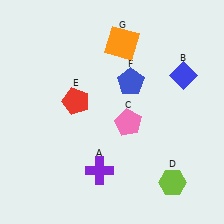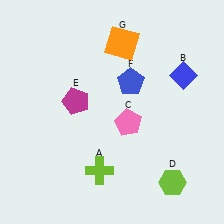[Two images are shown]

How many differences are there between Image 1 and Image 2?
There are 2 differences between the two images.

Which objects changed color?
A changed from purple to lime. E changed from red to magenta.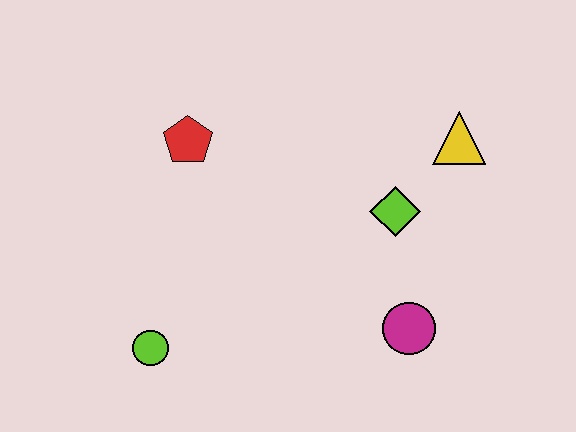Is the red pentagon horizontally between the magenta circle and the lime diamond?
No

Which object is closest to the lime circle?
The red pentagon is closest to the lime circle.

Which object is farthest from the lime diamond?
The lime circle is farthest from the lime diamond.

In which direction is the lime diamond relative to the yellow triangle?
The lime diamond is below the yellow triangle.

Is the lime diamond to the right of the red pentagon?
Yes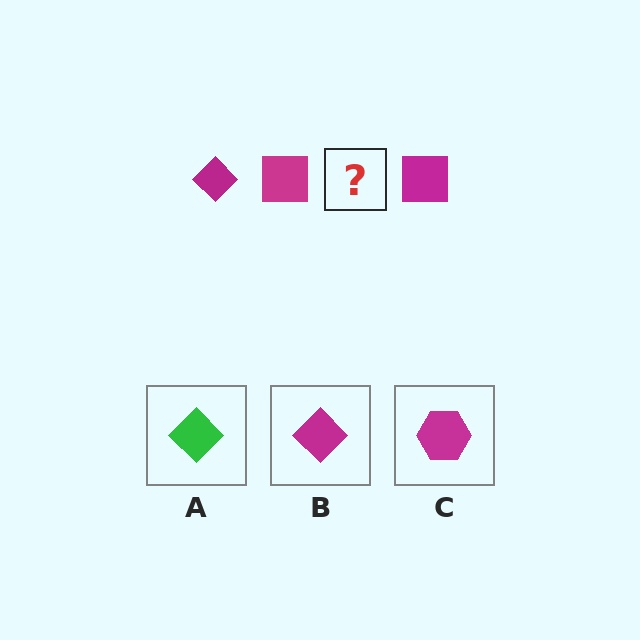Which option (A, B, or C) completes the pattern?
B.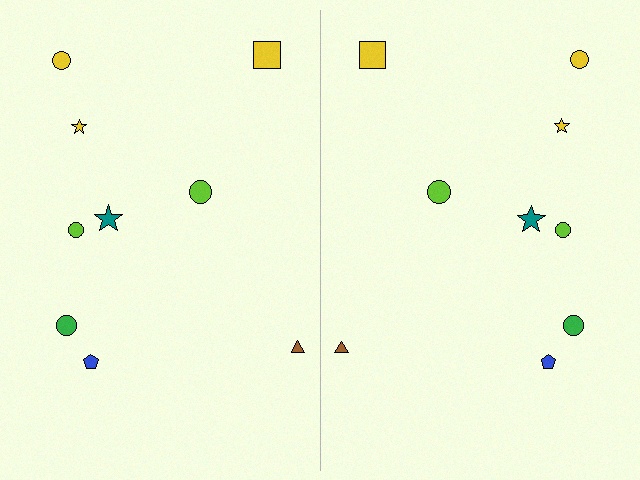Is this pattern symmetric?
Yes, this pattern has bilateral (reflection) symmetry.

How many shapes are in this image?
There are 18 shapes in this image.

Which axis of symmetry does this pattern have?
The pattern has a vertical axis of symmetry running through the center of the image.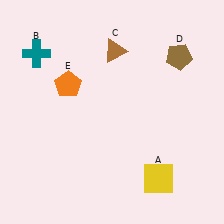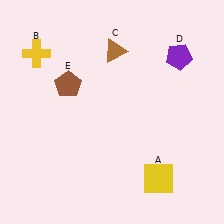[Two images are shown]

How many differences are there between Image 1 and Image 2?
There are 3 differences between the two images.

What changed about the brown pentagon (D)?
In Image 1, D is brown. In Image 2, it changed to purple.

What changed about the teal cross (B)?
In Image 1, B is teal. In Image 2, it changed to yellow.